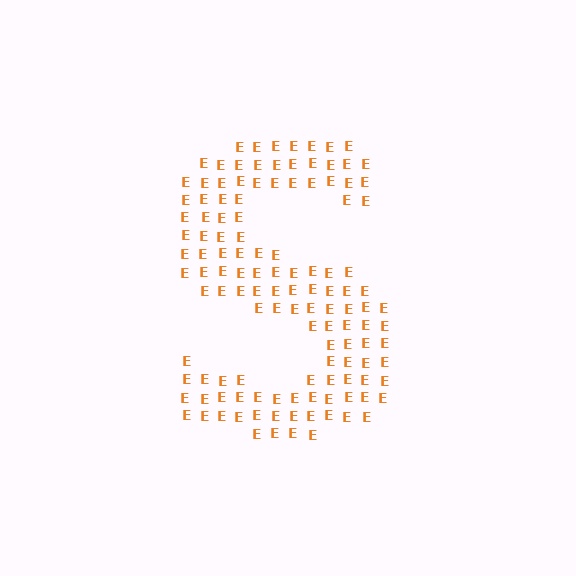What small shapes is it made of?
It is made of small letter E's.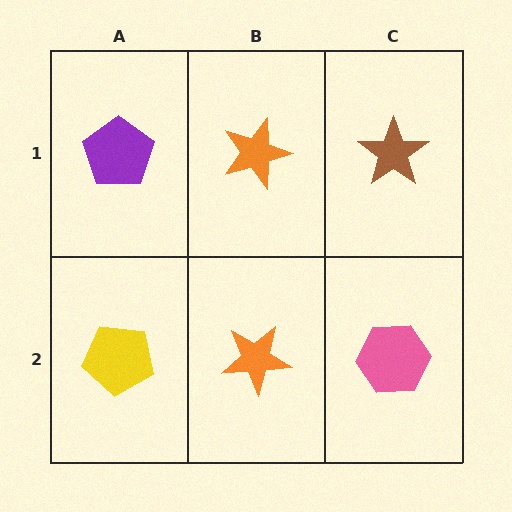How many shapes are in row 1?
3 shapes.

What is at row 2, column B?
An orange star.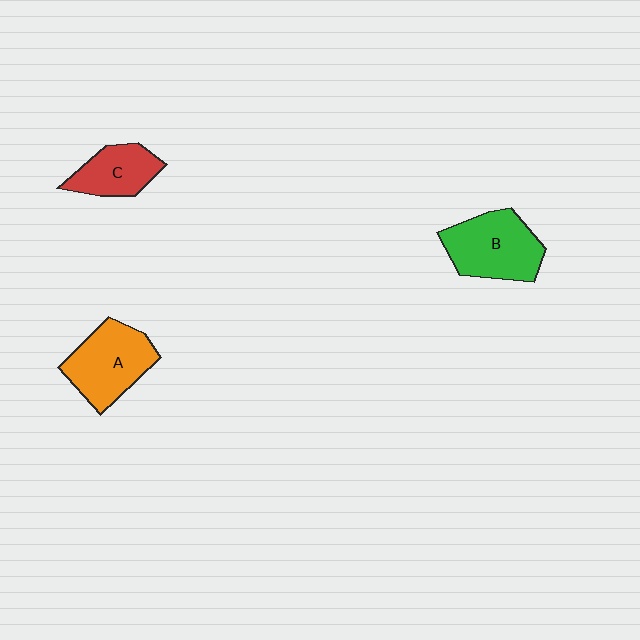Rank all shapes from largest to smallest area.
From largest to smallest: B (green), A (orange), C (red).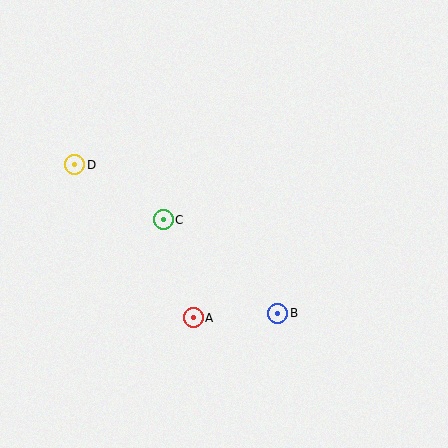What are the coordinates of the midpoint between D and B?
The midpoint between D and B is at (176, 239).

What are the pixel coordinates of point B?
Point B is at (278, 313).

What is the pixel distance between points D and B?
The distance between D and B is 251 pixels.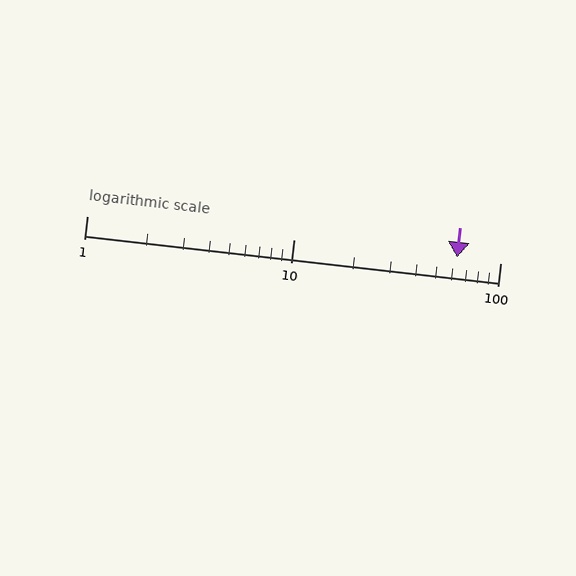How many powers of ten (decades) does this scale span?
The scale spans 2 decades, from 1 to 100.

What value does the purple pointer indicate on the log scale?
The pointer indicates approximately 62.